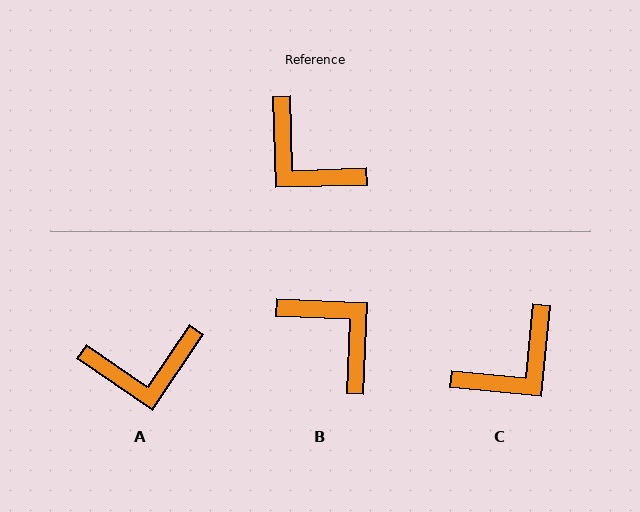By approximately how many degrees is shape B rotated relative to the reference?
Approximately 176 degrees counter-clockwise.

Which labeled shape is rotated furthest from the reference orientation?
B, about 176 degrees away.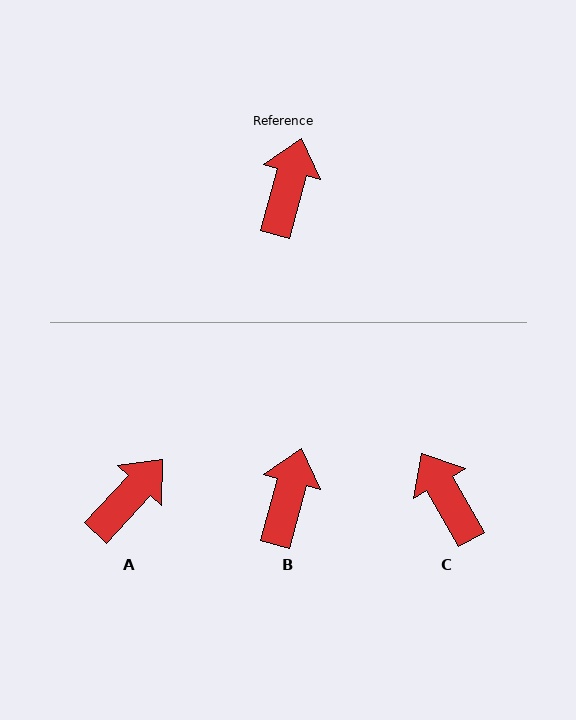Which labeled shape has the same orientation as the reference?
B.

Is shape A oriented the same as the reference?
No, it is off by about 27 degrees.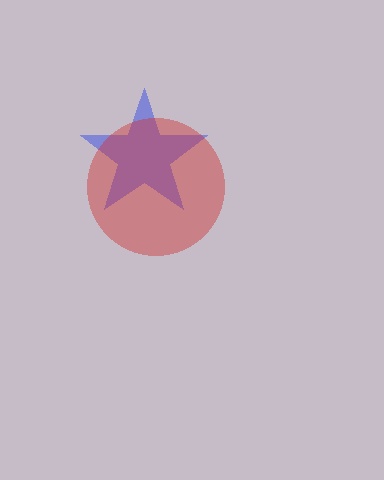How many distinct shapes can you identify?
There are 2 distinct shapes: a blue star, a red circle.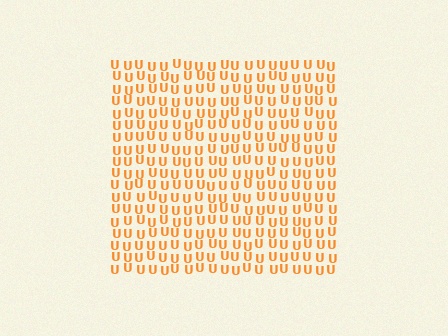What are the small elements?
The small elements are letter U's.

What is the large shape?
The large shape is a square.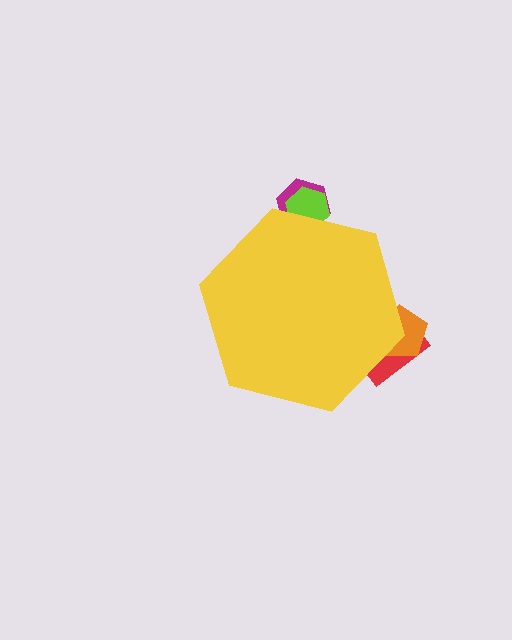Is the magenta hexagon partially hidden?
Yes, the magenta hexagon is partially hidden behind the yellow hexagon.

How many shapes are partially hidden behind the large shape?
4 shapes are partially hidden.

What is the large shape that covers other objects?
A yellow hexagon.